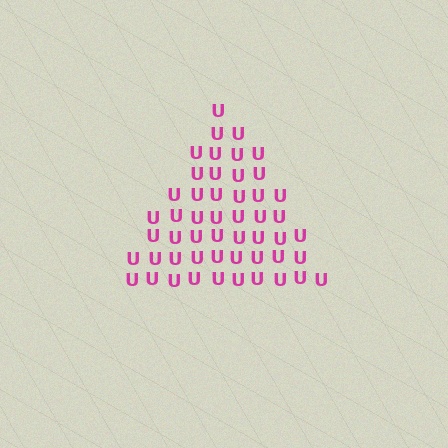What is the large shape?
The large shape is a triangle.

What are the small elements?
The small elements are letter U's.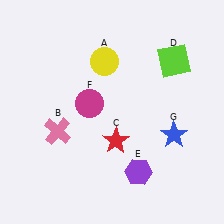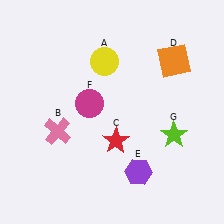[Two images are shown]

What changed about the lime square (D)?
In Image 1, D is lime. In Image 2, it changed to orange.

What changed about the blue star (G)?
In Image 1, G is blue. In Image 2, it changed to lime.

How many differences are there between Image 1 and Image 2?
There are 2 differences between the two images.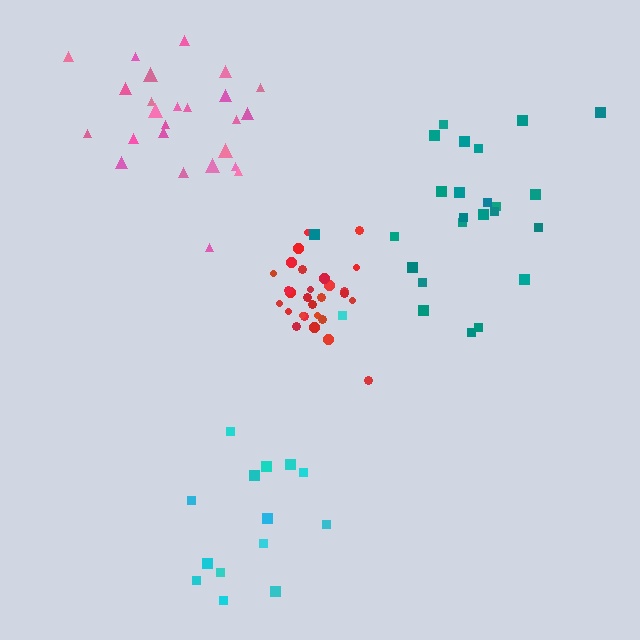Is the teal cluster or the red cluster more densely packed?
Red.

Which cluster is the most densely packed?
Red.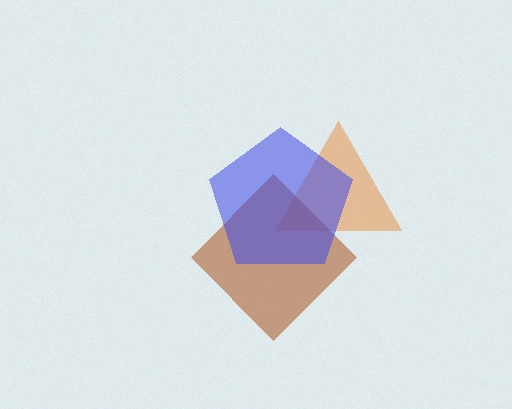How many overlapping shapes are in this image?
There are 3 overlapping shapes in the image.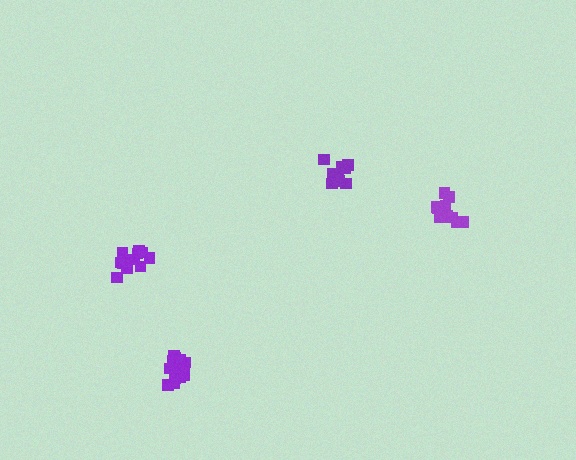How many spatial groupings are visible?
There are 4 spatial groupings.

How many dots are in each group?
Group 1: 11 dots, Group 2: 11 dots, Group 3: 11 dots, Group 4: 16 dots (49 total).